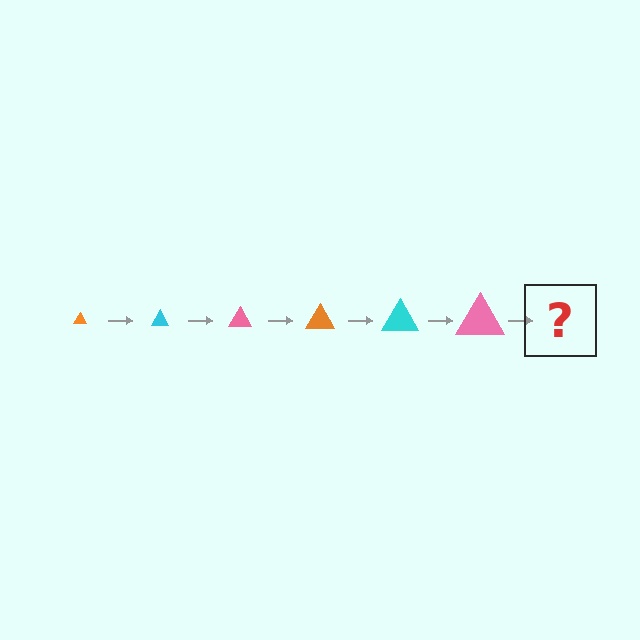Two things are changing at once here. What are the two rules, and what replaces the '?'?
The two rules are that the triangle grows larger each step and the color cycles through orange, cyan, and pink. The '?' should be an orange triangle, larger than the previous one.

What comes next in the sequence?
The next element should be an orange triangle, larger than the previous one.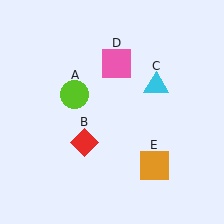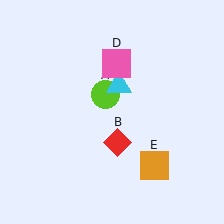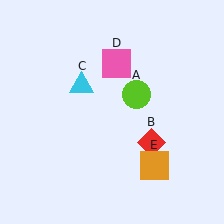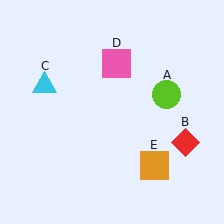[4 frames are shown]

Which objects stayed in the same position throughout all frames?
Pink square (object D) and orange square (object E) remained stationary.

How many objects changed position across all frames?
3 objects changed position: lime circle (object A), red diamond (object B), cyan triangle (object C).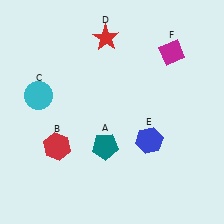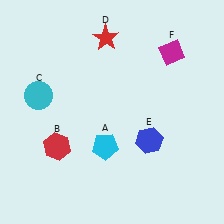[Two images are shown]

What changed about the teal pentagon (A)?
In Image 1, A is teal. In Image 2, it changed to cyan.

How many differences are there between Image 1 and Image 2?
There is 1 difference between the two images.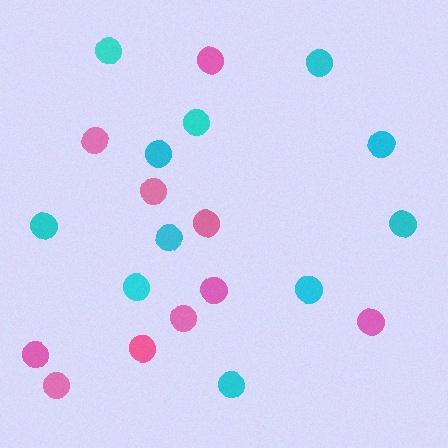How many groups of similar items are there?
There are 2 groups: one group of cyan circles (11) and one group of pink circles (10).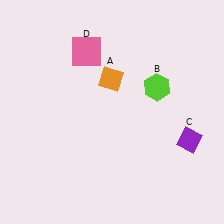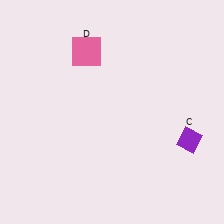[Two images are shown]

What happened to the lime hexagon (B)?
The lime hexagon (B) was removed in Image 2. It was in the top-right area of Image 1.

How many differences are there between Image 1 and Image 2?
There are 2 differences between the two images.